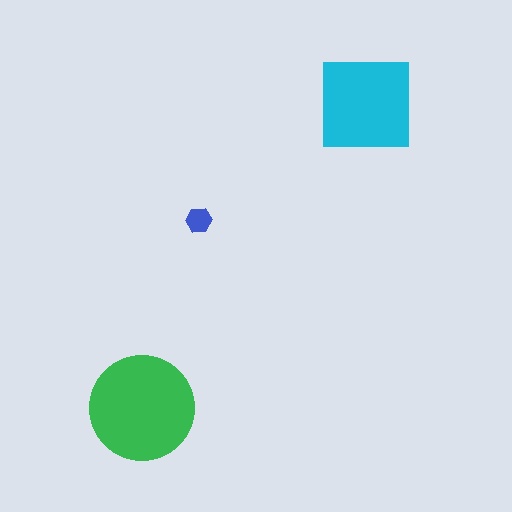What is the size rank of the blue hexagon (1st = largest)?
3rd.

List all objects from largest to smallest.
The green circle, the cyan square, the blue hexagon.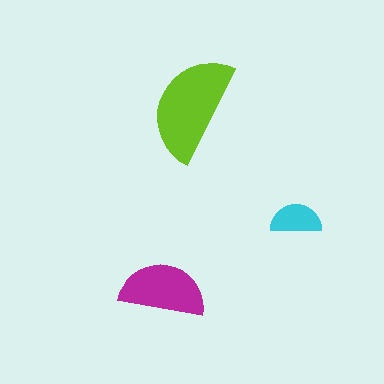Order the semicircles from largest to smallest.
the lime one, the magenta one, the cyan one.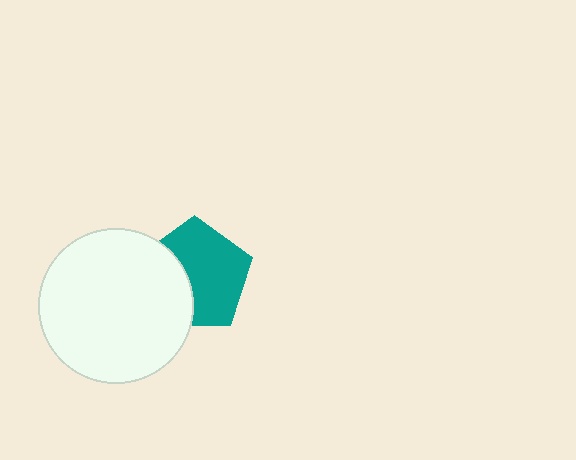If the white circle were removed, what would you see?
You would see the complete teal pentagon.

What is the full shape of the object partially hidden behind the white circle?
The partially hidden object is a teal pentagon.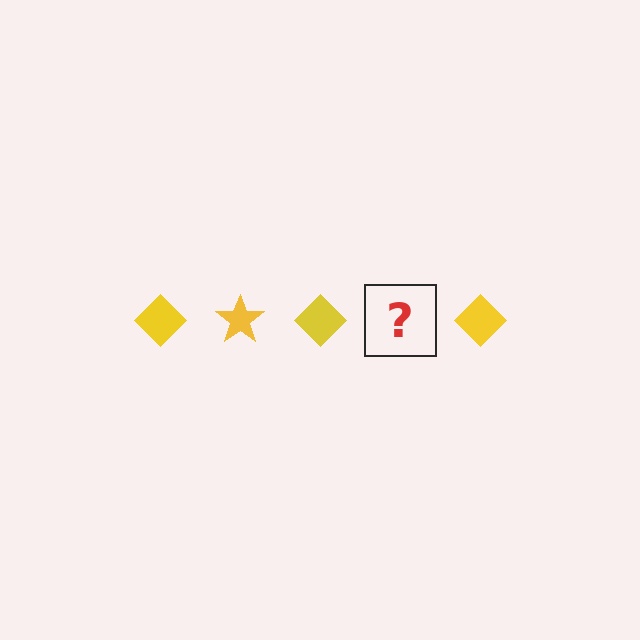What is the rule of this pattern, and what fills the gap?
The rule is that the pattern cycles through diamond, star shapes in yellow. The gap should be filled with a yellow star.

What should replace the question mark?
The question mark should be replaced with a yellow star.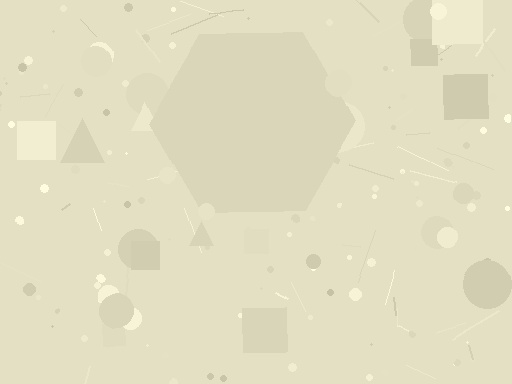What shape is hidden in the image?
A hexagon is hidden in the image.